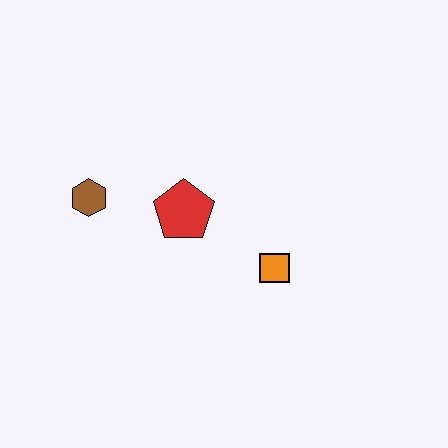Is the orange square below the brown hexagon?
Yes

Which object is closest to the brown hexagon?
The red pentagon is closest to the brown hexagon.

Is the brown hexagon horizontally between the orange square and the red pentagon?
No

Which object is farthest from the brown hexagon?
The orange square is farthest from the brown hexagon.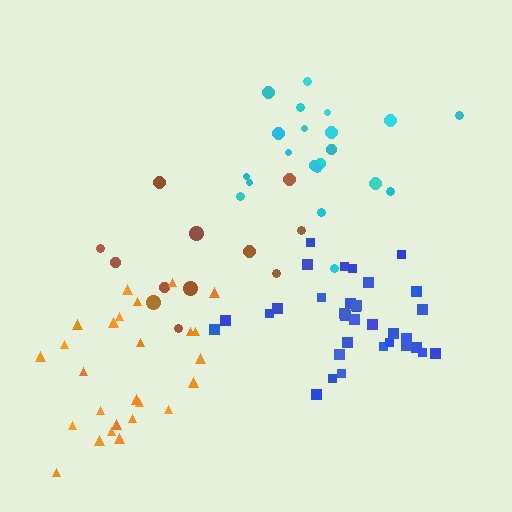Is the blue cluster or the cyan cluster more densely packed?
Blue.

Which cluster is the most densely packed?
Blue.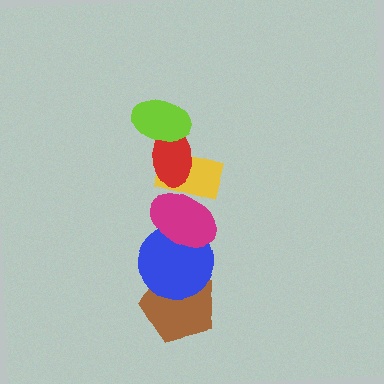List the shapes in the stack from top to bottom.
From top to bottom: the lime ellipse, the red ellipse, the yellow rectangle, the magenta ellipse, the blue circle, the brown pentagon.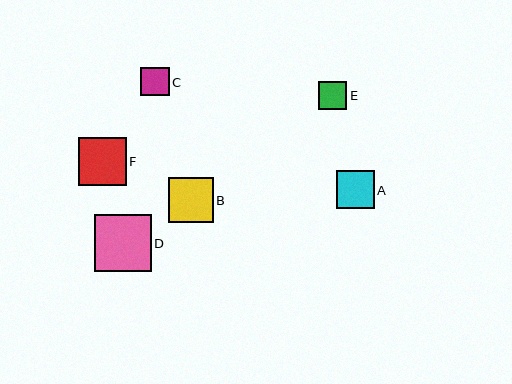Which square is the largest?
Square D is the largest with a size of approximately 56 pixels.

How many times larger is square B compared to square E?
Square B is approximately 1.6 times the size of square E.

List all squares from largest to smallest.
From largest to smallest: D, F, B, A, E, C.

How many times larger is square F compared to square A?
Square F is approximately 1.3 times the size of square A.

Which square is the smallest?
Square C is the smallest with a size of approximately 28 pixels.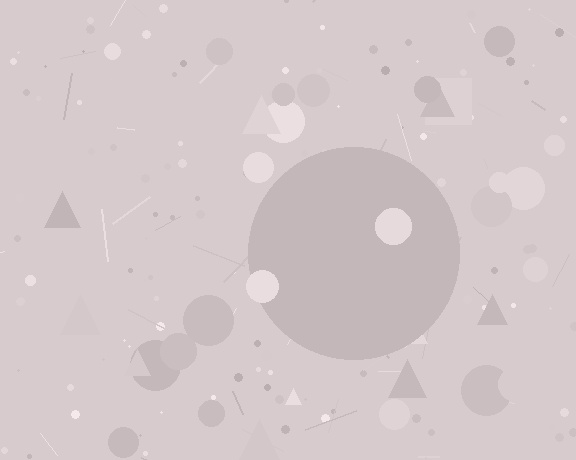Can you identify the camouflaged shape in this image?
The camouflaged shape is a circle.